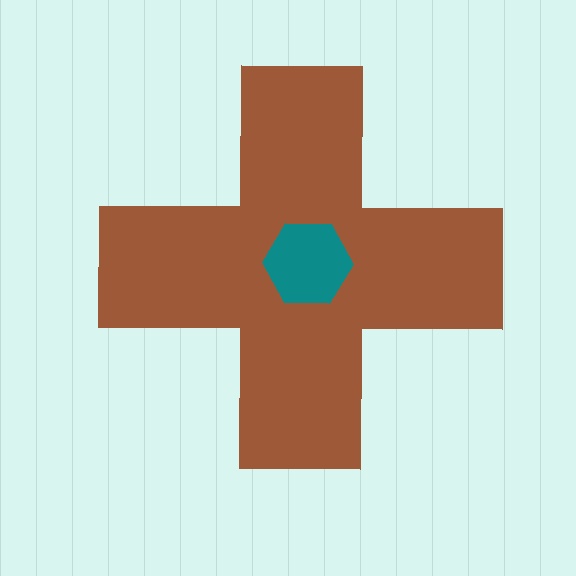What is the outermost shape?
The brown cross.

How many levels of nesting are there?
2.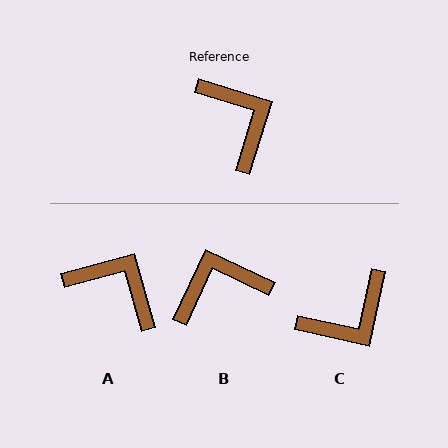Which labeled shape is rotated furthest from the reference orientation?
C, about 85 degrees away.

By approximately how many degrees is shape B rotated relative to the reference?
Approximately 82 degrees counter-clockwise.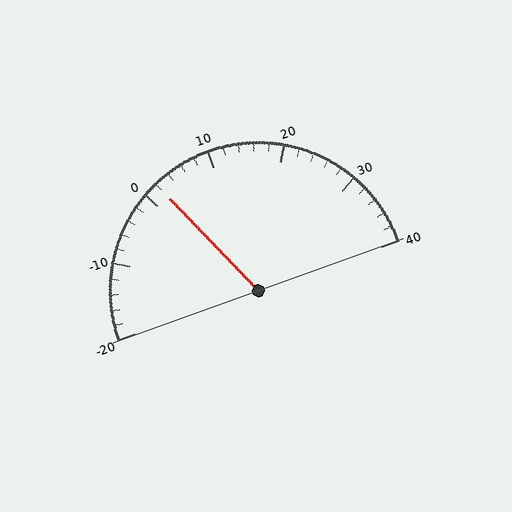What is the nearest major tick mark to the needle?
The nearest major tick mark is 0.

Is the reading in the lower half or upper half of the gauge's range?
The reading is in the lower half of the range (-20 to 40).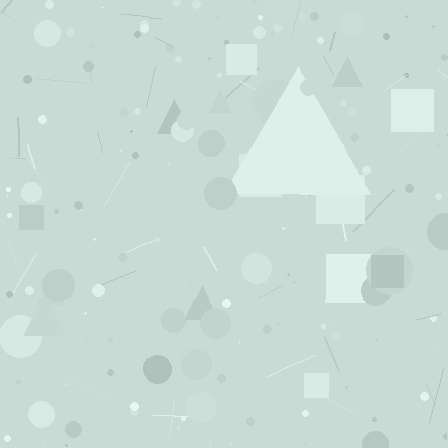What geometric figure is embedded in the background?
A triangle is embedded in the background.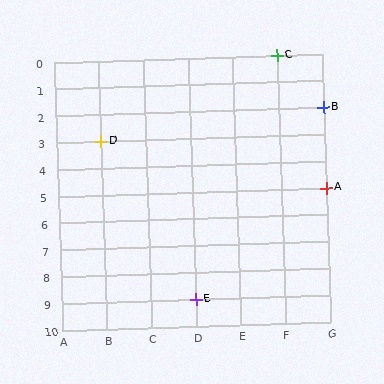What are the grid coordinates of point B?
Point B is at grid coordinates (G, 2).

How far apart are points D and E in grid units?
Points D and E are 2 columns and 6 rows apart (about 6.3 grid units diagonally).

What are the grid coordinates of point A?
Point A is at grid coordinates (G, 5).